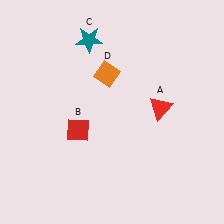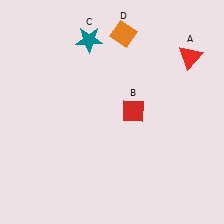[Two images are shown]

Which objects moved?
The objects that moved are: the red triangle (A), the red diamond (B), the orange diamond (D).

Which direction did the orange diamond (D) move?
The orange diamond (D) moved up.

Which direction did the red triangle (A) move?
The red triangle (A) moved up.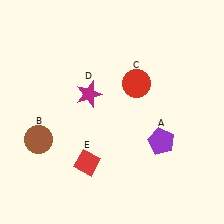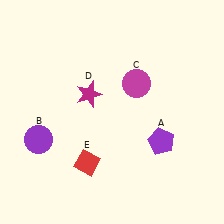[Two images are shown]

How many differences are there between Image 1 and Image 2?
There are 2 differences between the two images.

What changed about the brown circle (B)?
In Image 1, B is brown. In Image 2, it changed to purple.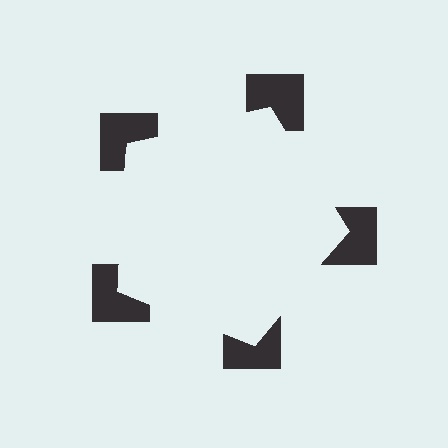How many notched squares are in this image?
There are 5 — one at each vertex of the illusory pentagon.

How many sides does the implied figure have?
5 sides.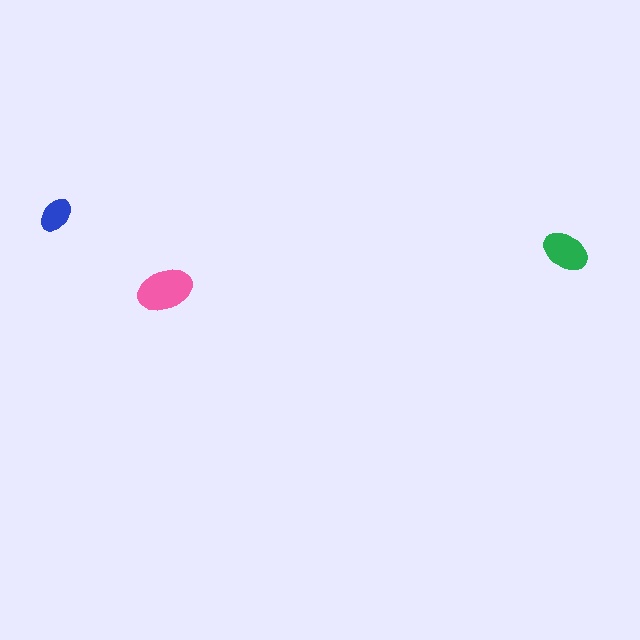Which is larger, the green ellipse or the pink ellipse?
The pink one.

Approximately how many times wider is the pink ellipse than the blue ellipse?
About 1.5 times wider.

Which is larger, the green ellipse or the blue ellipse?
The green one.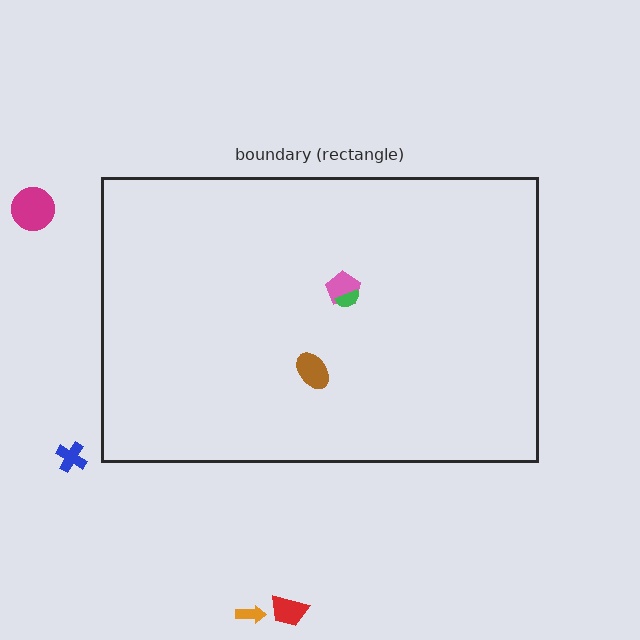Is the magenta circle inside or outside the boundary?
Outside.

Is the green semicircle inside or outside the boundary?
Inside.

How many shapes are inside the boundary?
3 inside, 4 outside.